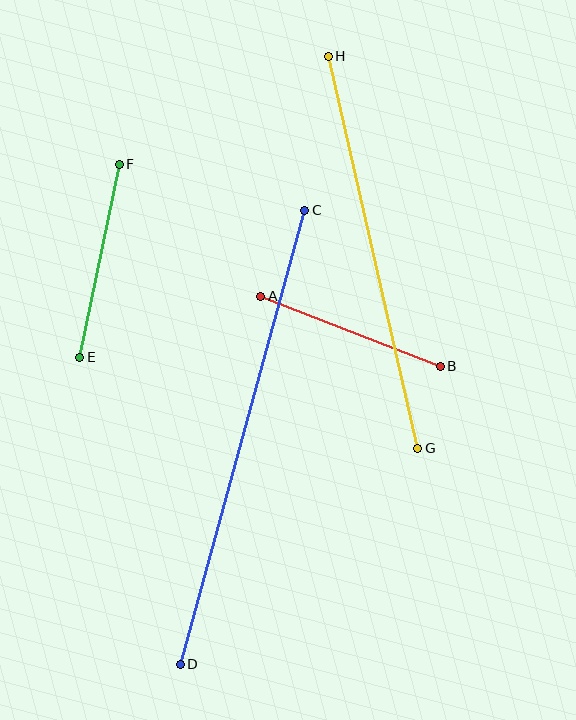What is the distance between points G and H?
The distance is approximately 402 pixels.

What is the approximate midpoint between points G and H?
The midpoint is at approximately (373, 252) pixels.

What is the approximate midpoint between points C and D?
The midpoint is at approximately (242, 437) pixels.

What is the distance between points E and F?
The distance is approximately 197 pixels.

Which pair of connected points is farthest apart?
Points C and D are farthest apart.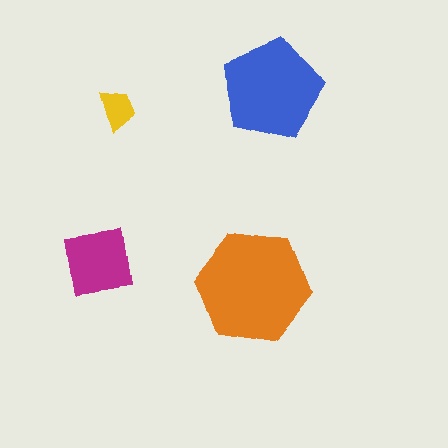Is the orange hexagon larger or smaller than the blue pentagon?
Larger.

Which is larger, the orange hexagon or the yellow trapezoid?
The orange hexagon.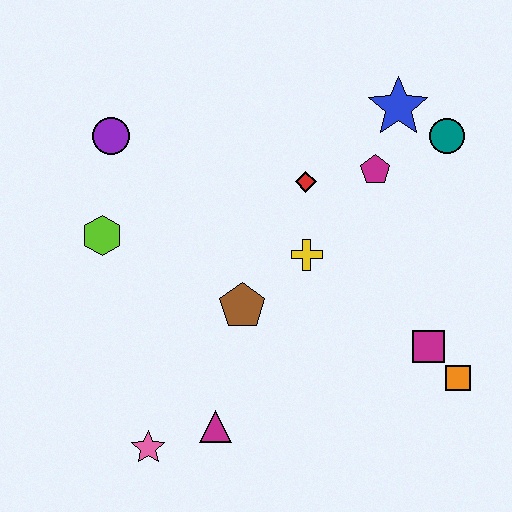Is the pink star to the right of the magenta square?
No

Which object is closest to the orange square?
The magenta square is closest to the orange square.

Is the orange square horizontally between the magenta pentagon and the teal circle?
No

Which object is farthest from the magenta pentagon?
The pink star is farthest from the magenta pentagon.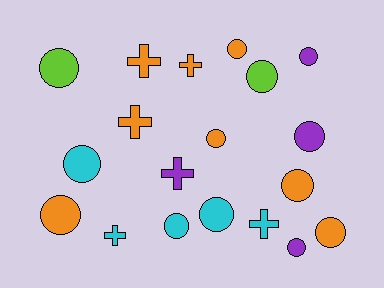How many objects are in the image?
There are 19 objects.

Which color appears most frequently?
Orange, with 8 objects.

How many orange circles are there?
There are 5 orange circles.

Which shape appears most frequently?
Circle, with 13 objects.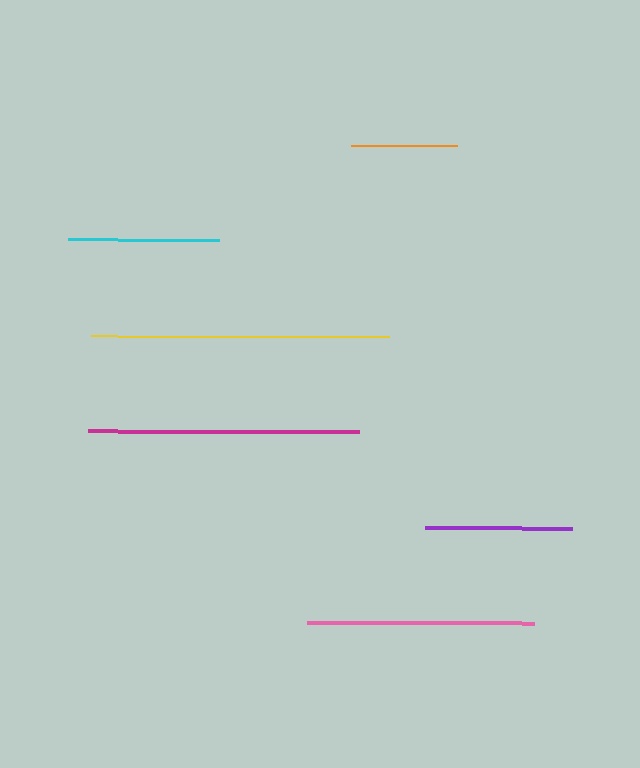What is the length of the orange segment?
The orange segment is approximately 106 pixels long.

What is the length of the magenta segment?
The magenta segment is approximately 272 pixels long.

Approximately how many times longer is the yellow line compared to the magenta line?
The yellow line is approximately 1.1 times the length of the magenta line.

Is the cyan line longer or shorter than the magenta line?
The magenta line is longer than the cyan line.